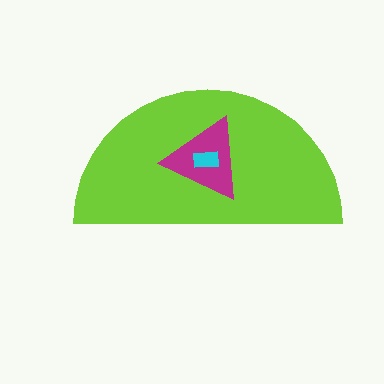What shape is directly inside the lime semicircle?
The magenta triangle.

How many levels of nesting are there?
3.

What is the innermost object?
The cyan rectangle.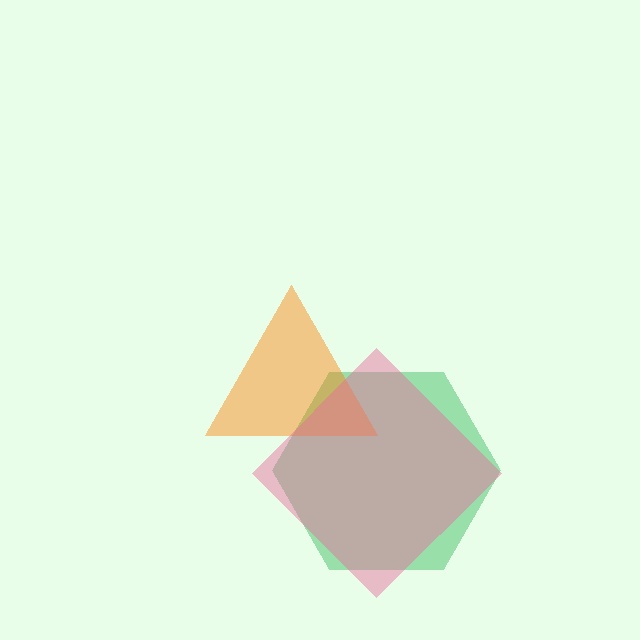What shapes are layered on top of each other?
The layered shapes are: a green hexagon, an orange triangle, a pink diamond.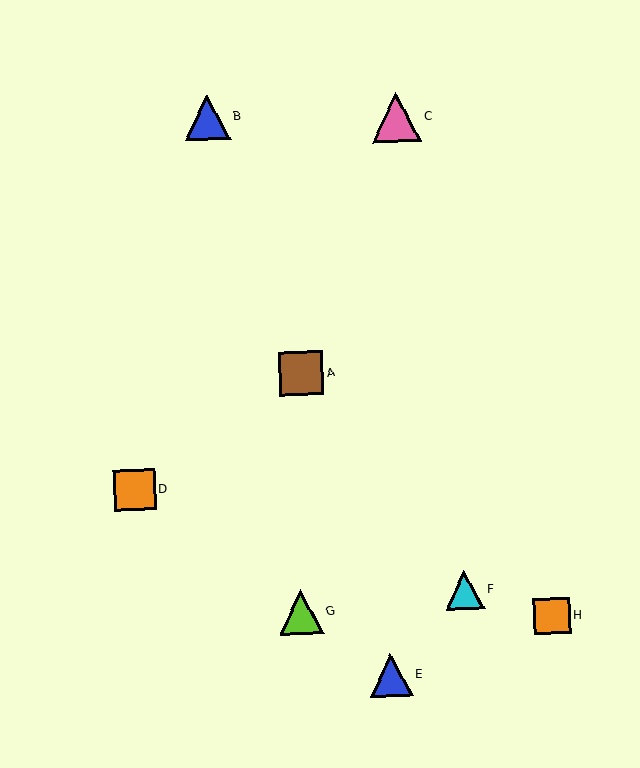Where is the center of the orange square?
The center of the orange square is at (135, 490).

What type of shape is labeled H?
Shape H is an orange square.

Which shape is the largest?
The pink triangle (labeled C) is the largest.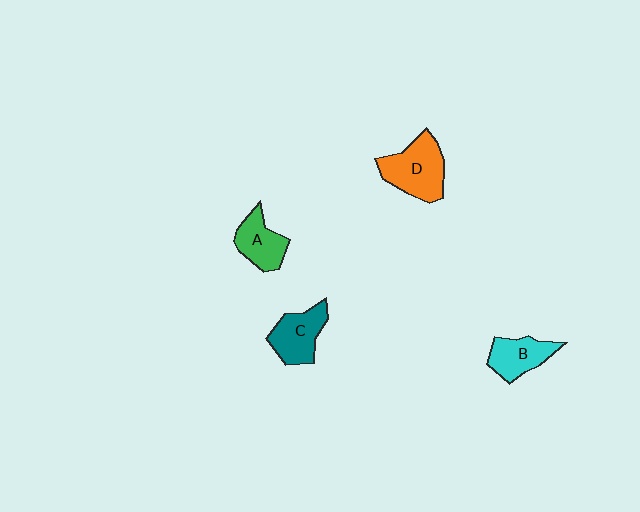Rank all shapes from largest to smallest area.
From largest to smallest: D (orange), C (teal), B (cyan), A (green).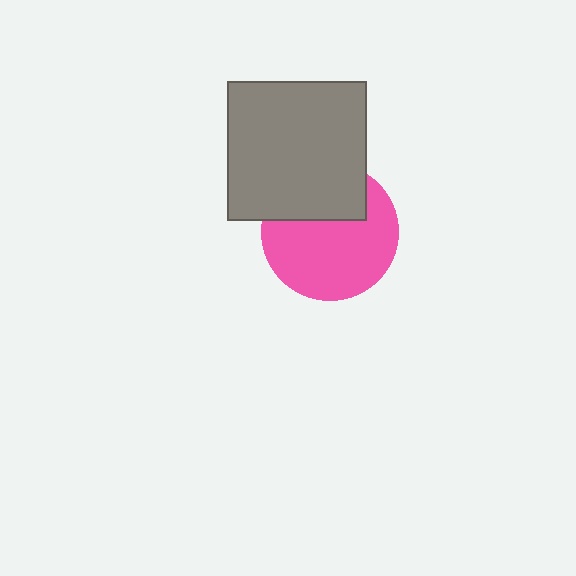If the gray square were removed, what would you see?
You would see the complete pink circle.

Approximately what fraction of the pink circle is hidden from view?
Roughly 34% of the pink circle is hidden behind the gray square.